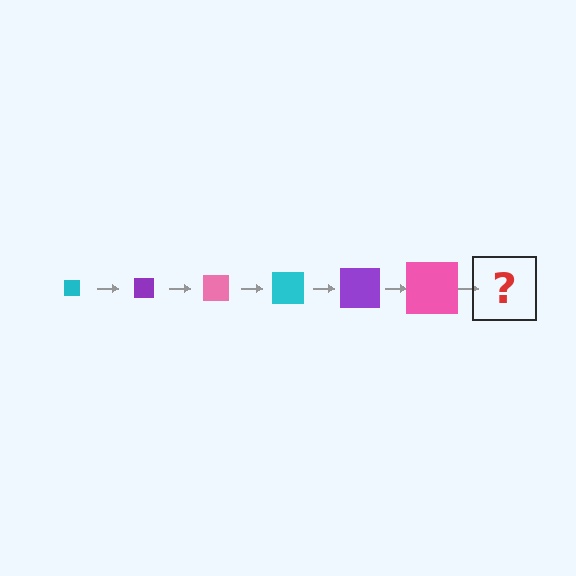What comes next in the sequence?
The next element should be a cyan square, larger than the previous one.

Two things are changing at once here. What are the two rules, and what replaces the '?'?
The two rules are that the square grows larger each step and the color cycles through cyan, purple, and pink. The '?' should be a cyan square, larger than the previous one.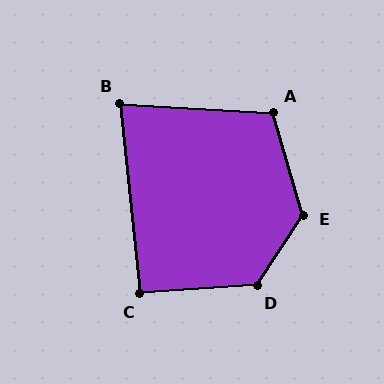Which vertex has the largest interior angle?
E, at approximately 130 degrees.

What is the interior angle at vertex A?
Approximately 109 degrees (obtuse).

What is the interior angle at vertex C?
Approximately 92 degrees (approximately right).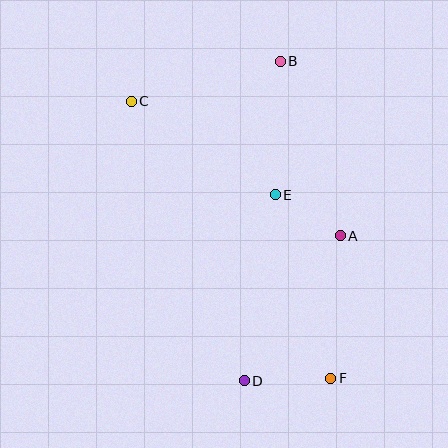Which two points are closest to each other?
Points A and E are closest to each other.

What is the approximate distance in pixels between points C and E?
The distance between C and E is approximately 172 pixels.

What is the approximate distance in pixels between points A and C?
The distance between A and C is approximately 248 pixels.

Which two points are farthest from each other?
Points C and F are farthest from each other.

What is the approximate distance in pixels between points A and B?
The distance between A and B is approximately 184 pixels.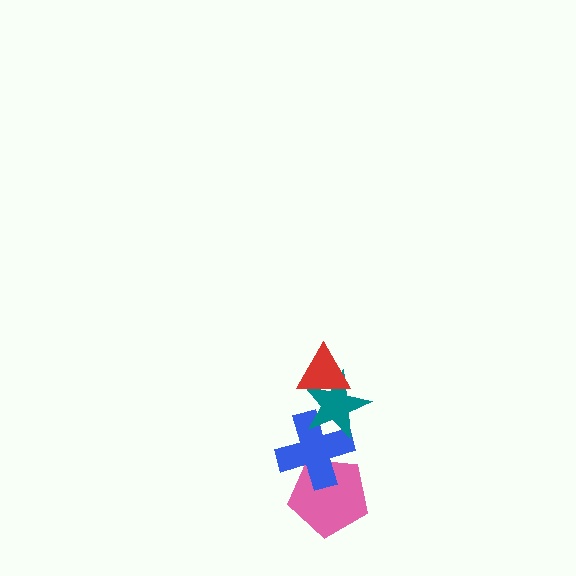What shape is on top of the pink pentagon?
The blue cross is on top of the pink pentagon.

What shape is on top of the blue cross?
The teal star is on top of the blue cross.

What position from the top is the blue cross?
The blue cross is 3rd from the top.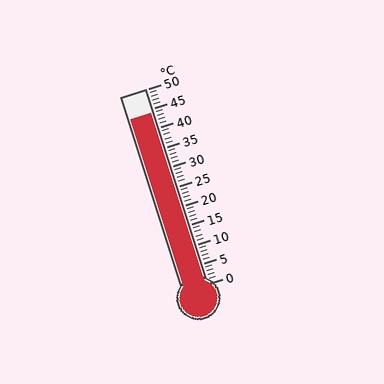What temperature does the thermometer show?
The thermometer shows approximately 44°C.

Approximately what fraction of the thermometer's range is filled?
The thermometer is filled to approximately 90% of its range.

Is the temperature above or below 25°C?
The temperature is above 25°C.